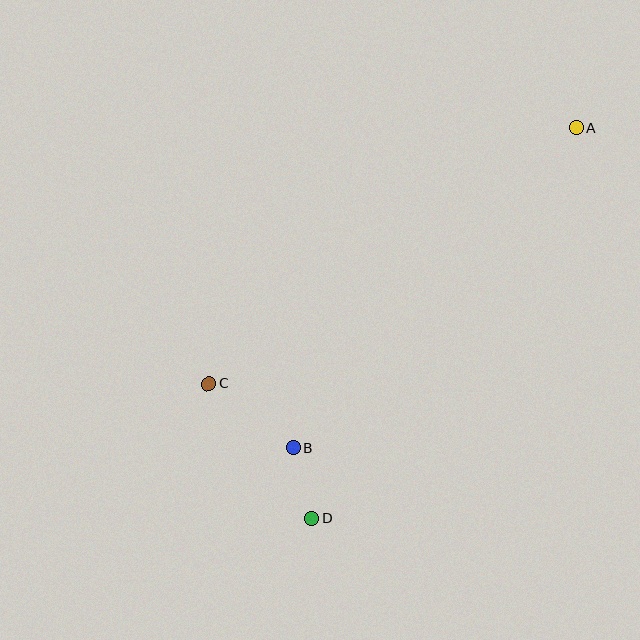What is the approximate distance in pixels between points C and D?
The distance between C and D is approximately 169 pixels.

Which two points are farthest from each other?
Points A and D are farthest from each other.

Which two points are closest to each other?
Points B and D are closest to each other.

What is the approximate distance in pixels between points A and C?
The distance between A and C is approximately 447 pixels.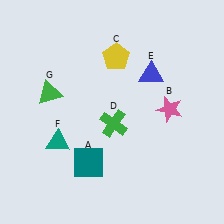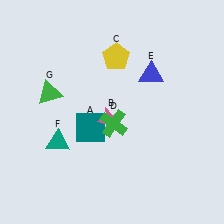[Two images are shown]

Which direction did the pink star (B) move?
The pink star (B) moved left.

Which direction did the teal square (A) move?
The teal square (A) moved up.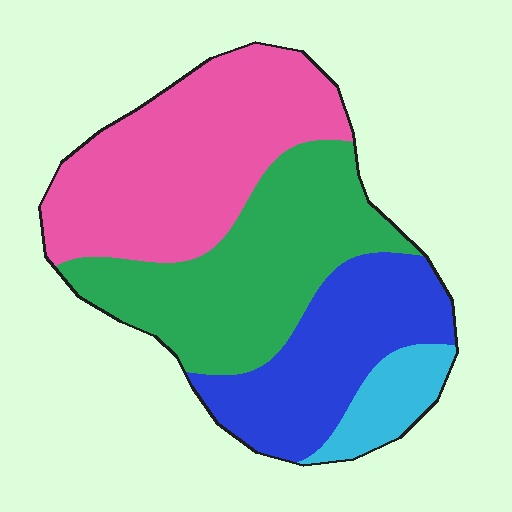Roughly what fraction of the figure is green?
Green covers 33% of the figure.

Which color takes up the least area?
Cyan, at roughly 10%.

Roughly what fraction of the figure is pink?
Pink takes up about three eighths (3/8) of the figure.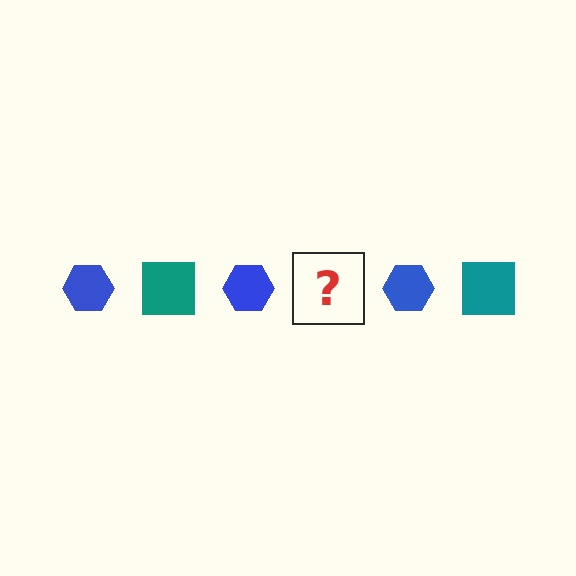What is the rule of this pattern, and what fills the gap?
The rule is that the pattern alternates between blue hexagon and teal square. The gap should be filled with a teal square.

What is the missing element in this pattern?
The missing element is a teal square.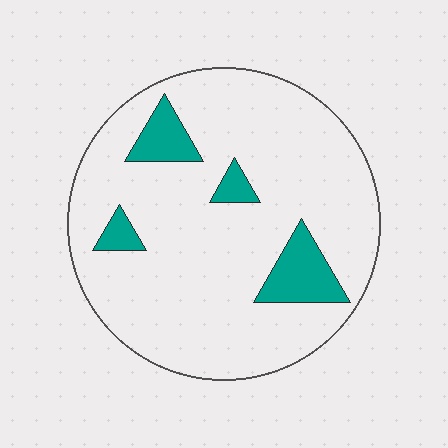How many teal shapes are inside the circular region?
4.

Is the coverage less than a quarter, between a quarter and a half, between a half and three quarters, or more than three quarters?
Less than a quarter.